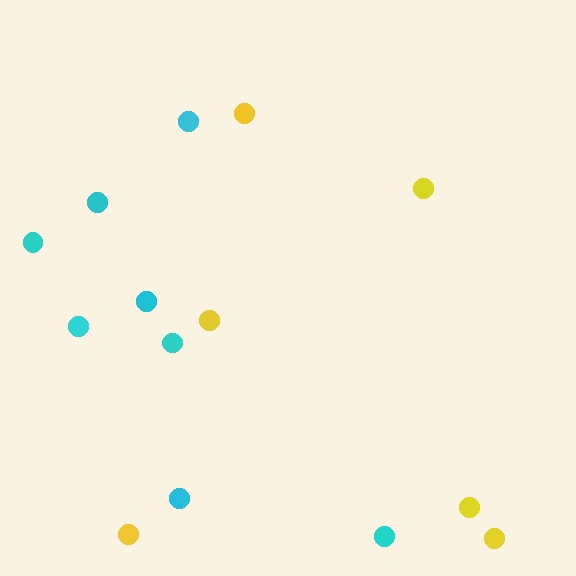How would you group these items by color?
There are 2 groups: one group of cyan circles (8) and one group of yellow circles (6).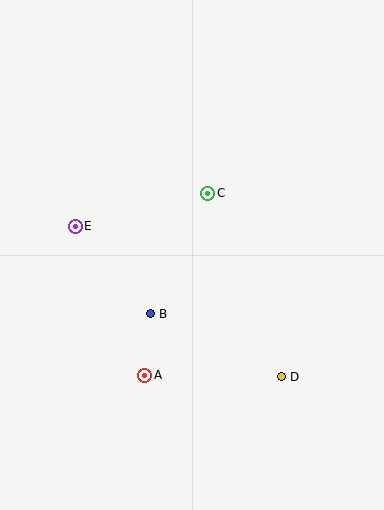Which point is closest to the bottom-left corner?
Point A is closest to the bottom-left corner.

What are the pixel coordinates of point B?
Point B is at (150, 314).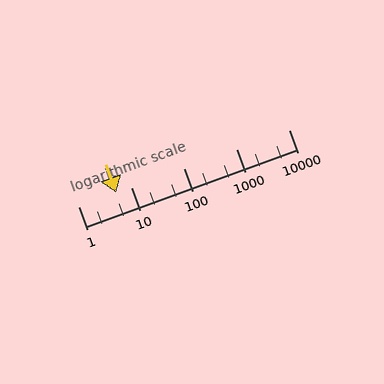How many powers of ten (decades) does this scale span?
The scale spans 4 decades, from 1 to 10000.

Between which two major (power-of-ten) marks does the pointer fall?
The pointer is between 1 and 10.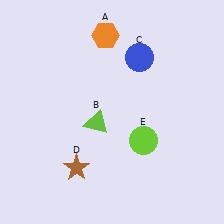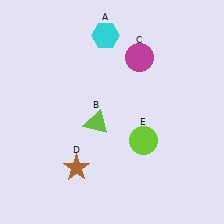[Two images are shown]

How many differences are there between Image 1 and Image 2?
There are 2 differences between the two images.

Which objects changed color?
A changed from orange to cyan. C changed from blue to magenta.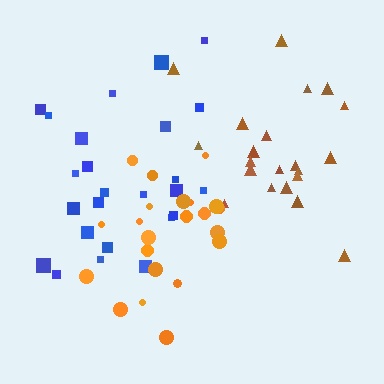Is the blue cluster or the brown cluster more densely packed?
Brown.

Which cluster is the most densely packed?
Orange.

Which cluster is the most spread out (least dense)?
Blue.